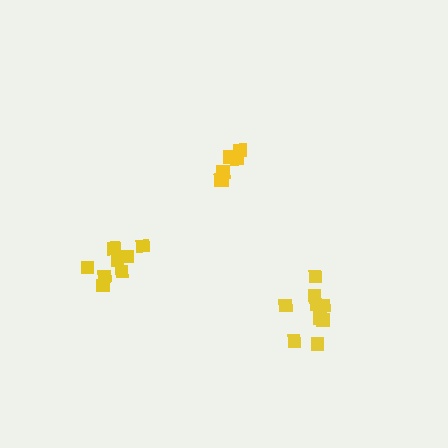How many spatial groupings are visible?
There are 3 spatial groupings.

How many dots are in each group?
Group 1: 9 dots, Group 2: 8 dots, Group 3: 6 dots (23 total).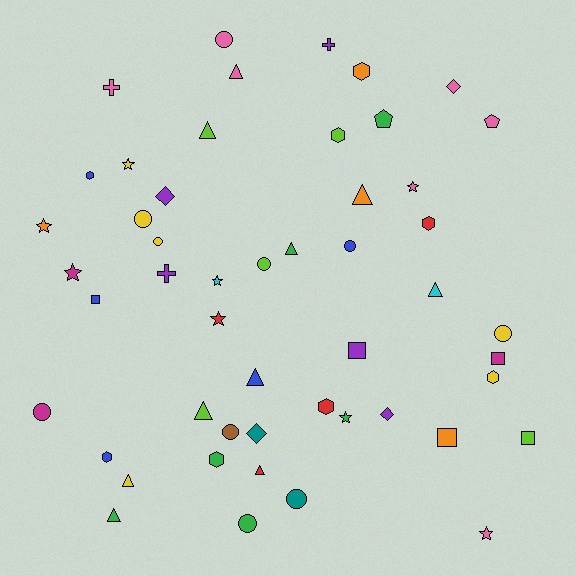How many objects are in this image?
There are 50 objects.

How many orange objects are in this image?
There are 4 orange objects.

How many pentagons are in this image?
There are 2 pentagons.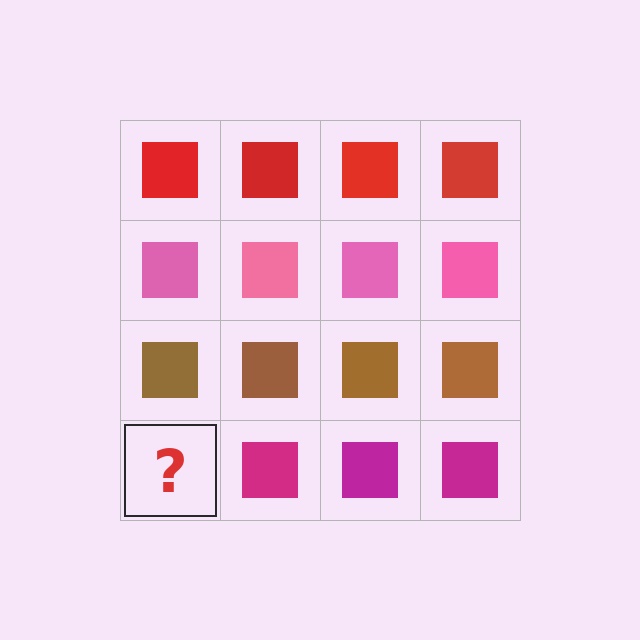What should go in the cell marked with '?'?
The missing cell should contain a magenta square.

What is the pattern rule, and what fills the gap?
The rule is that each row has a consistent color. The gap should be filled with a magenta square.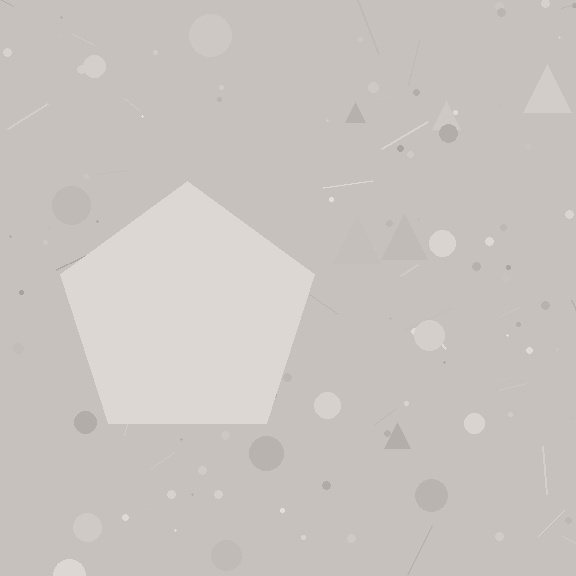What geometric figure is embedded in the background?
A pentagon is embedded in the background.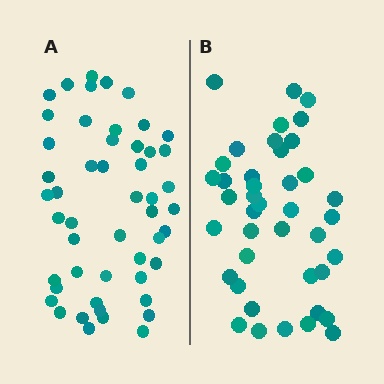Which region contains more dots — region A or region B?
Region A (the left region) has more dots.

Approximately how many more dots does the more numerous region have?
Region A has roughly 8 or so more dots than region B.